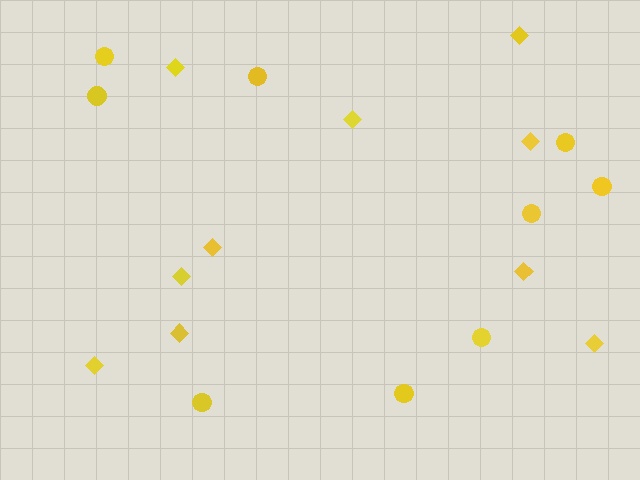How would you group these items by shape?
There are 2 groups: one group of diamonds (10) and one group of circles (9).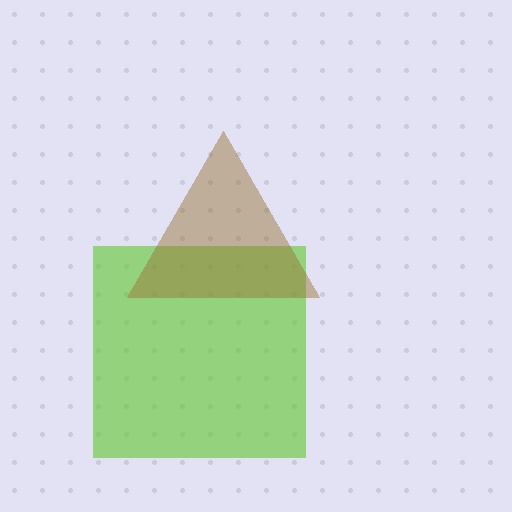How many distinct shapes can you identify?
There are 2 distinct shapes: a lime square, a brown triangle.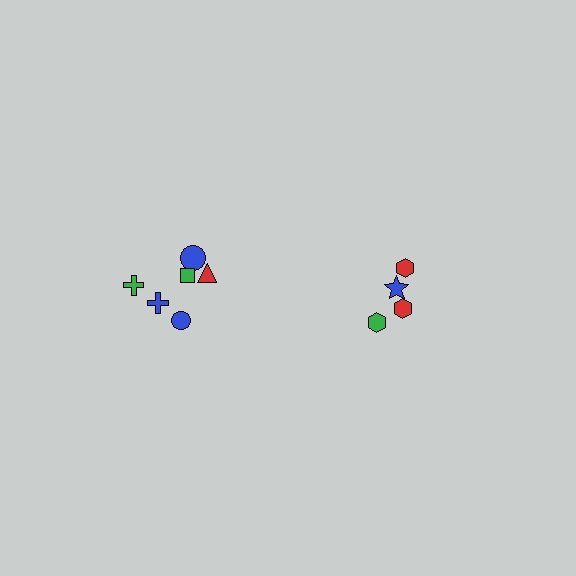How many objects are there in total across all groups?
There are 10 objects.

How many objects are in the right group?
There are 4 objects.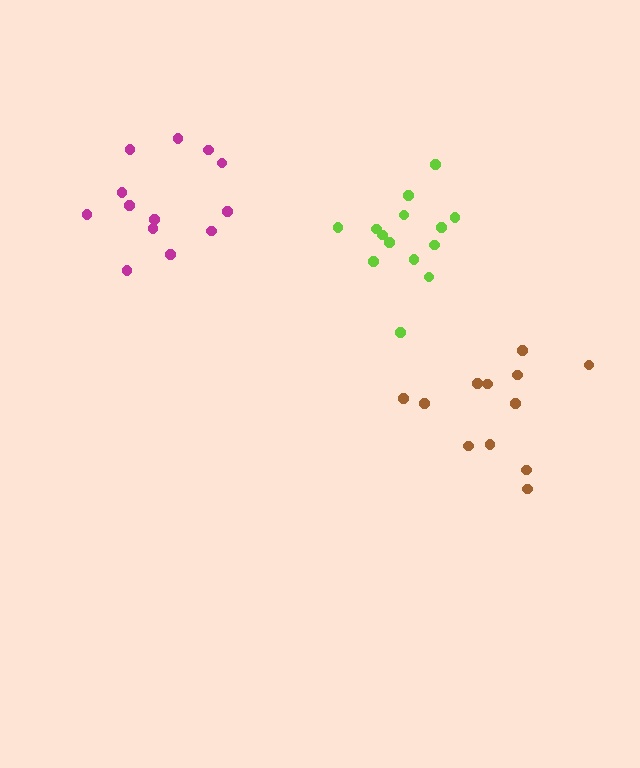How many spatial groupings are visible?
There are 3 spatial groupings.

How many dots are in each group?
Group 1: 12 dots, Group 2: 14 dots, Group 3: 13 dots (39 total).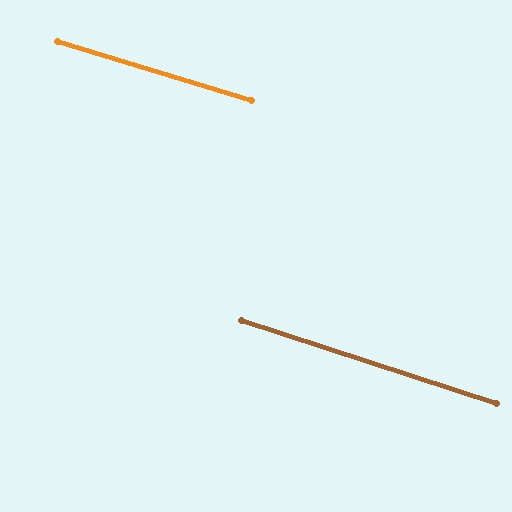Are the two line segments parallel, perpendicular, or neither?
Parallel — their directions differ by only 1.1°.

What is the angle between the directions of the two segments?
Approximately 1 degree.